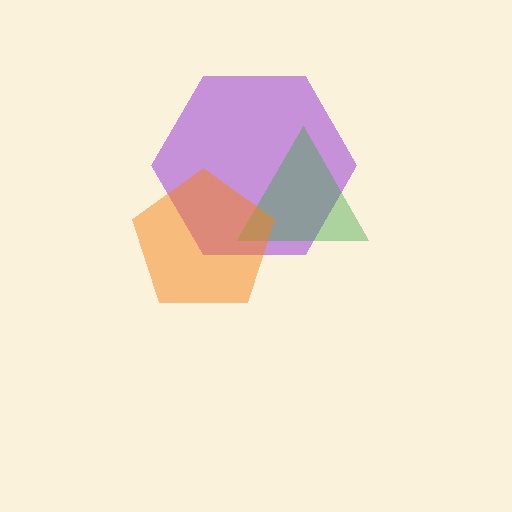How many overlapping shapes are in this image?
There are 3 overlapping shapes in the image.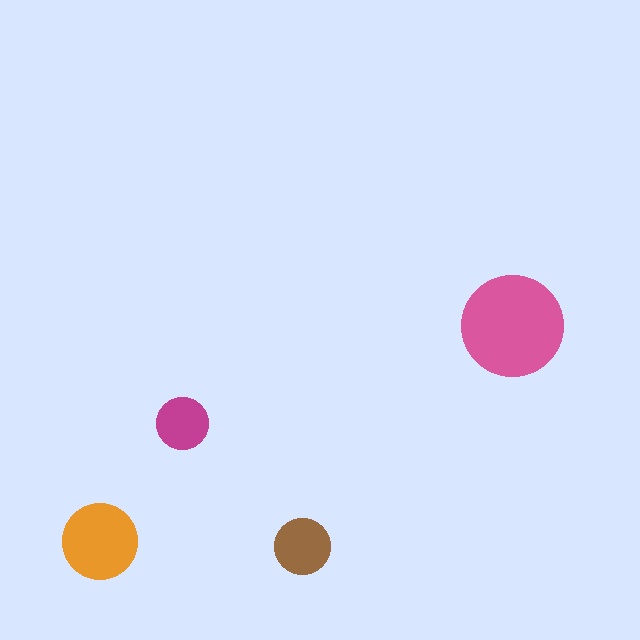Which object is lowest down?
The brown circle is bottommost.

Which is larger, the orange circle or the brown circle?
The orange one.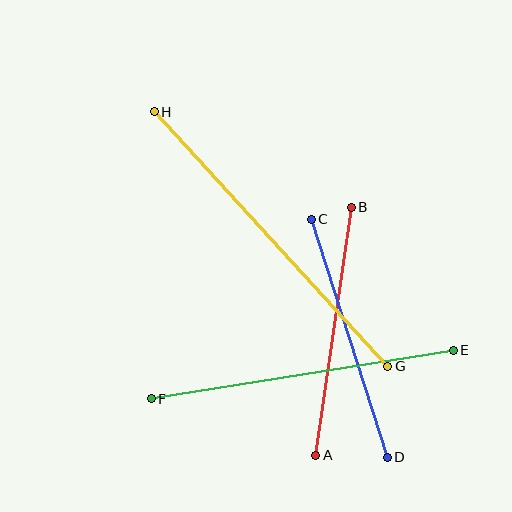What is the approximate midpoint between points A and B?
The midpoint is at approximately (333, 331) pixels.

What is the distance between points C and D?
The distance is approximately 250 pixels.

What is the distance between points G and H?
The distance is approximately 346 pixels.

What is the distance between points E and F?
The distance is approximately 306 pixels.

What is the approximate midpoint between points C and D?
The midpoint is at approximately (349, 338) pixels.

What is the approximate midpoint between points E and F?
The midpoint is at approximately (302, 374) pixels.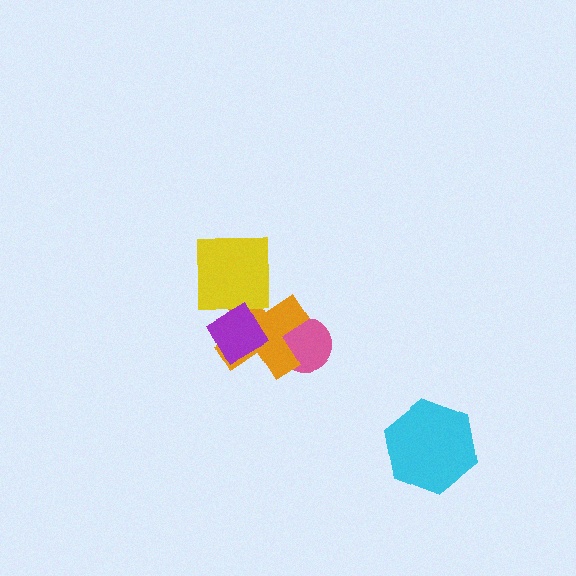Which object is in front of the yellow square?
The purple diamond is in front of the yellow square.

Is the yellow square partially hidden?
Yes, it is partially covered by another shape.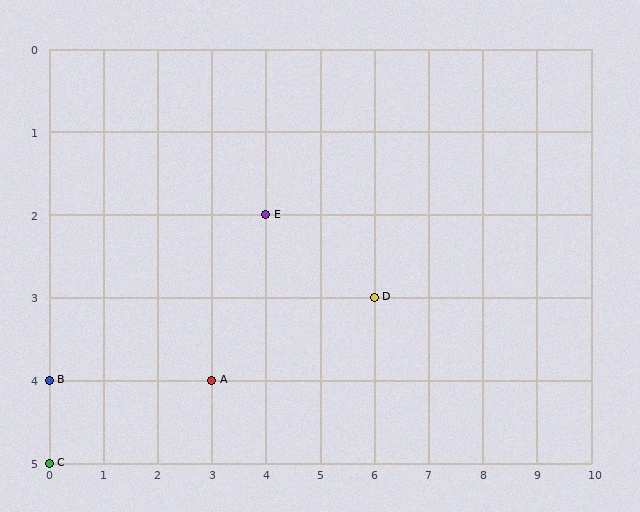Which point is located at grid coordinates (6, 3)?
Point D is at (6, 3).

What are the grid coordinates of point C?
Point C is at grid coordinates (0, 5).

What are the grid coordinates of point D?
Point D is at grid coordinates (6, 3).